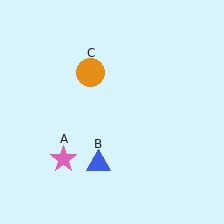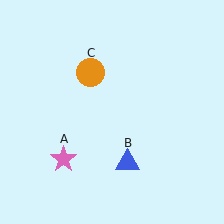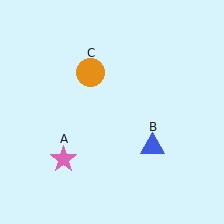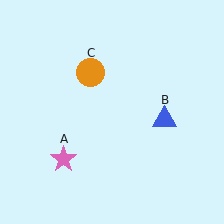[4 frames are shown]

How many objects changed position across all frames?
1 object changed position: blue triangle (object B).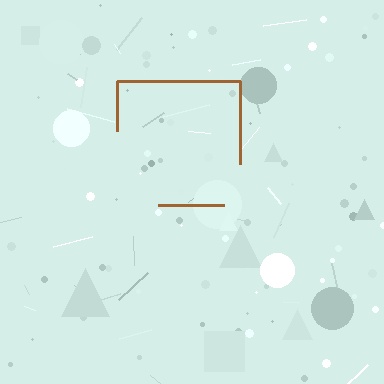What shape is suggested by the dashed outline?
The dashed outline suggests a square.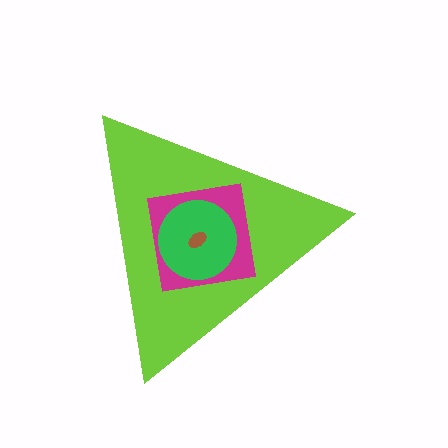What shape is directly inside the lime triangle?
The magenta square.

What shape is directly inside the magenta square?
The green circle.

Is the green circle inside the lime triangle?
Yes.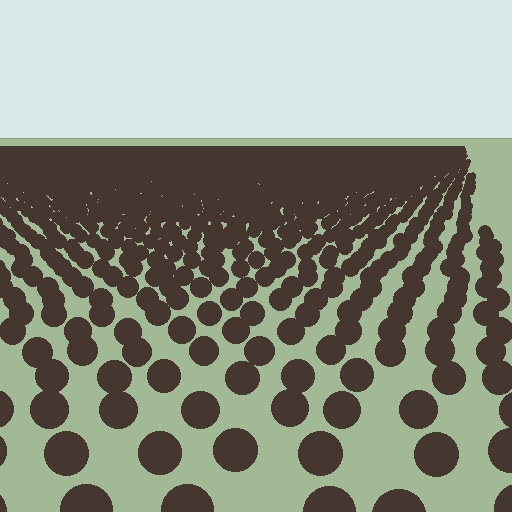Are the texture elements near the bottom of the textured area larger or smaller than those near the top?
Larger. Near the bottom, elements are closer to the viewer and appear at a bigger on-screen size.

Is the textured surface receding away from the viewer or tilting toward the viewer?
The surface is receding away from the viewer. Texture elements get smaller and denser toward the top.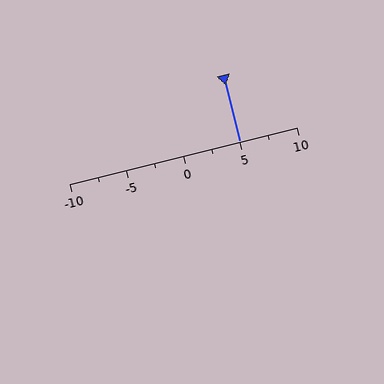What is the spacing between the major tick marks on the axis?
The major ticks are spaced 5 apart.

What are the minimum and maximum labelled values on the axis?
The axis runs from -10 to 10.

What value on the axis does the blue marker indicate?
The marker indicates approximately 5.